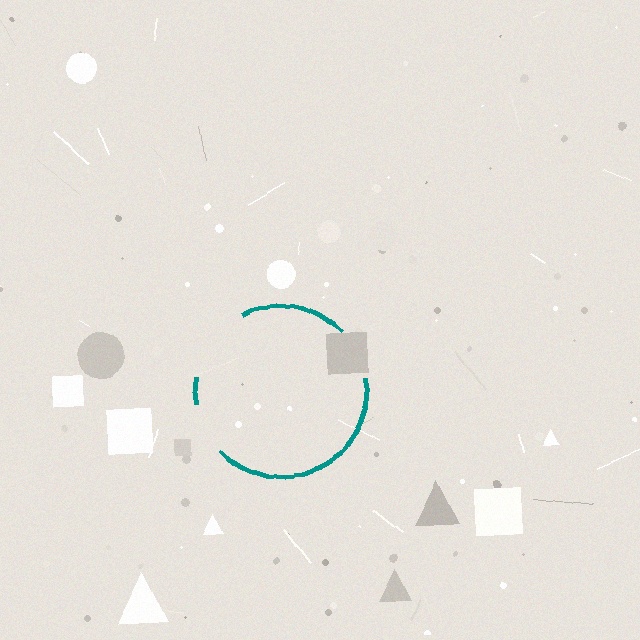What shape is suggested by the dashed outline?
The dashed outline suggests a circle.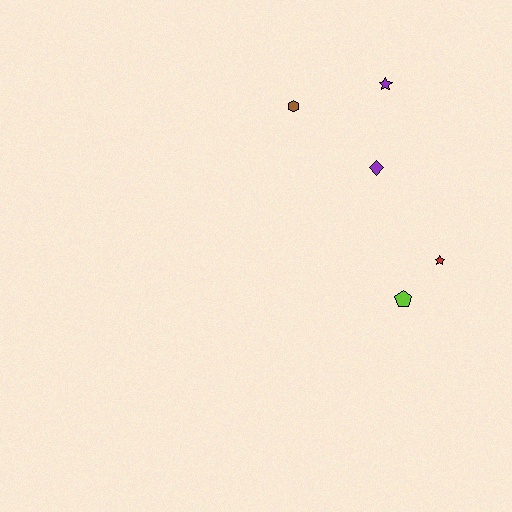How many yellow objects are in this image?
There are no yellow objects.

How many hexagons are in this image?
There is 1 hexagon.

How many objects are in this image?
There are 5 objects.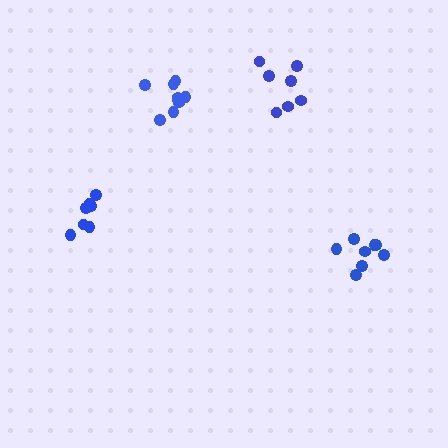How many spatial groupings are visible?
There are 4 spatial groupings.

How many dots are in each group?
Group 1: 7 dots, Group 2: 7 dots, Group 3: 9 dots, Group 4: 8 dots (31 total).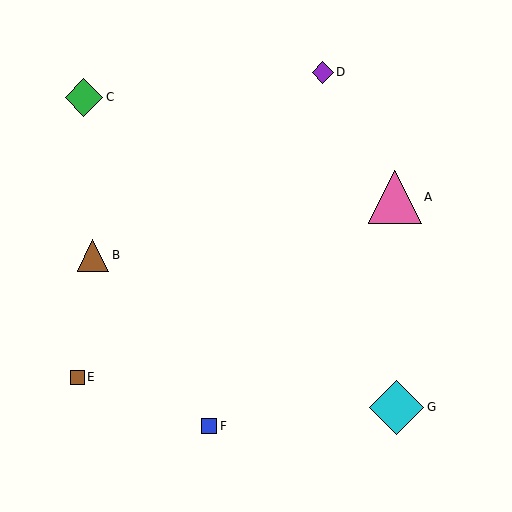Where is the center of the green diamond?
The center of the green diamond is at (84, 97).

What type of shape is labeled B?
Shape B is a brown triangle.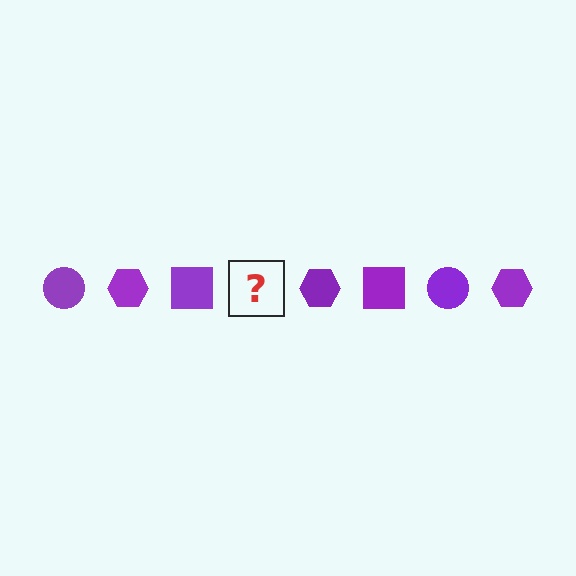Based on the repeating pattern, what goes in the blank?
The blank should be a purple circle.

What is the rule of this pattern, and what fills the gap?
The rule is that the pattern cycles through circle, hexagon, square shapes in purple. The gap should be filled with a purple circle.